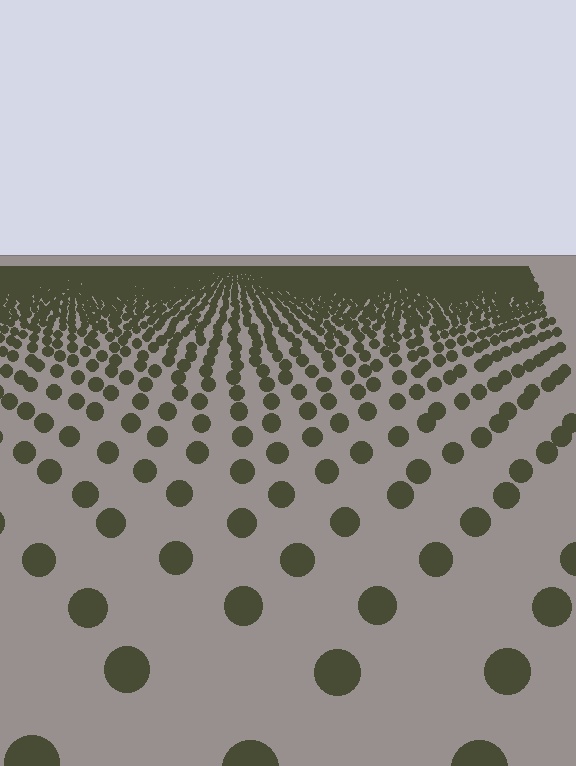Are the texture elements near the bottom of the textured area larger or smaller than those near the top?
Larger. Near the bottom, elements are closer to the viewer and appear at a bigger on-screen size.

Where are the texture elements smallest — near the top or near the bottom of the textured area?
Near the top.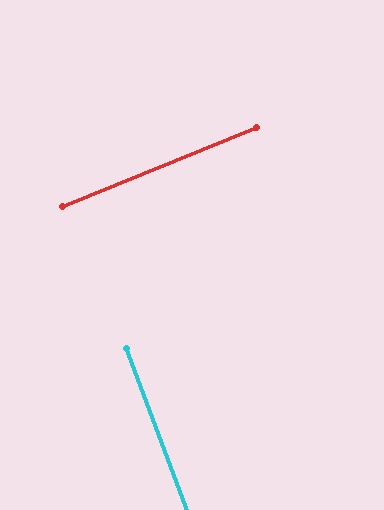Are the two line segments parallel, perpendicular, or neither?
Perpendicular — they meet at approximately 88°.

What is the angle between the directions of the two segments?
Approximately 88 degrees.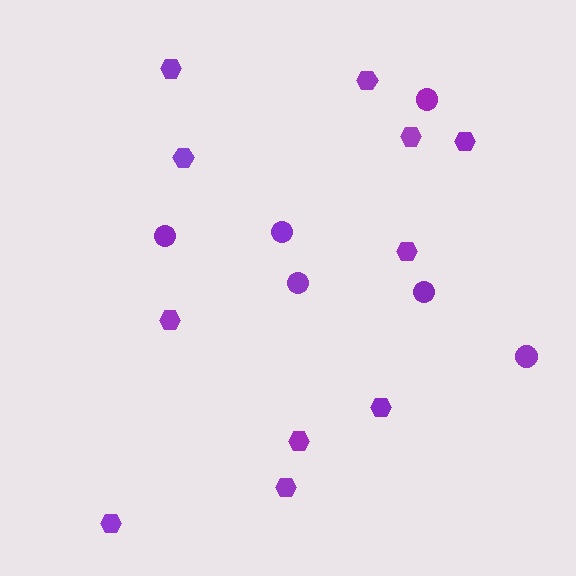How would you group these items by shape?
There are 2 groups: one group of hexagons (11) and one group of circles (6).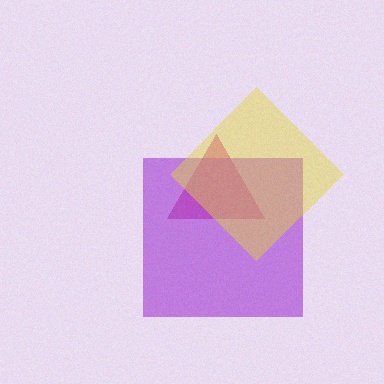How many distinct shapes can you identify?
There are 3 distinct shapes: a magenta triangle, a purple square, a yellow diamond.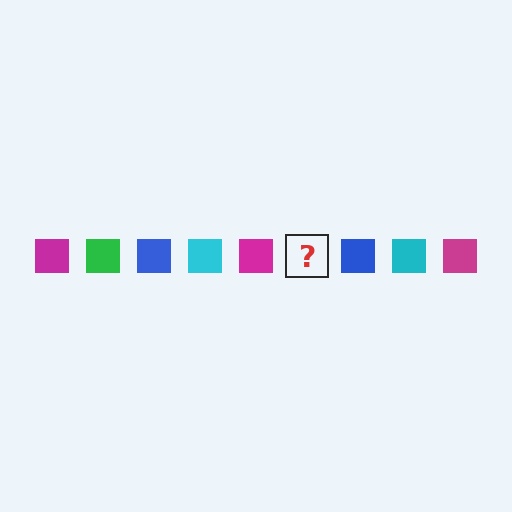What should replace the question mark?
The question mark should be replaced with a green square.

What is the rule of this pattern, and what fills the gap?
The rule is that the pattern cycles through magenta, green, blue, cyan squares. The gap should be filled with a green square.